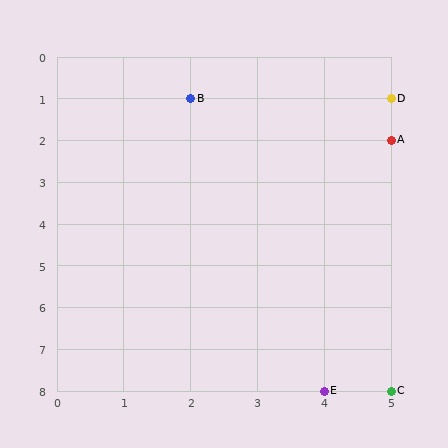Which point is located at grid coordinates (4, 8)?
Point E is at (4, 8).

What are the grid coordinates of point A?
Point A is at grid coordinates (5, 2).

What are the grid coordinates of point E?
Point E is at grid coordinates (4, 8).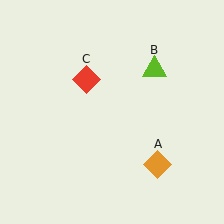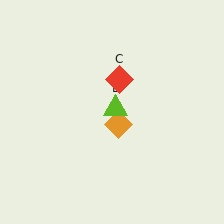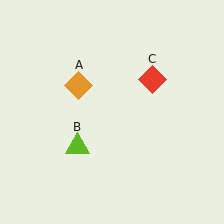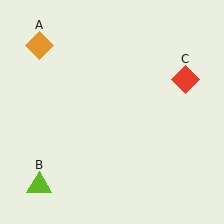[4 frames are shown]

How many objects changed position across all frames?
3 objects changed position: orange diamond (object A), lime triangle (object B), red diamond (object C).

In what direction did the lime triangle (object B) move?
The lime triangle (object B) moved down and to the left.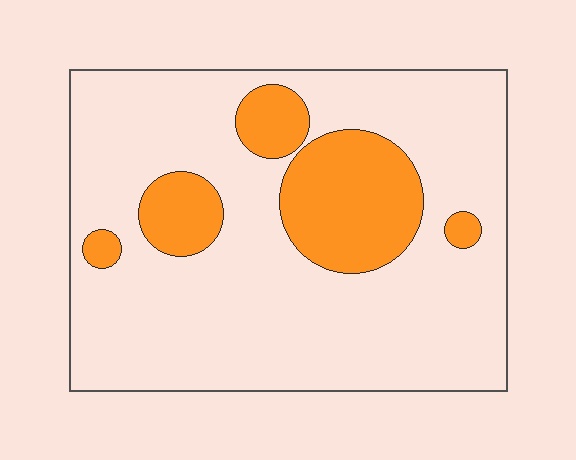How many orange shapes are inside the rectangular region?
5.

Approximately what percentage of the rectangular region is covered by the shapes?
Approximately 20%.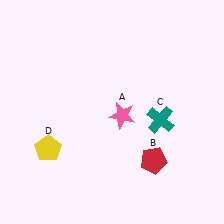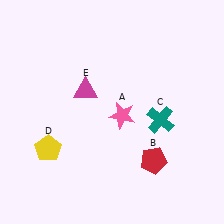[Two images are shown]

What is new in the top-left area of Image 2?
A magenta triangle (E) was added in the top-left area of Image 2.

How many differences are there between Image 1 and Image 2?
There is 1 difference between the two images.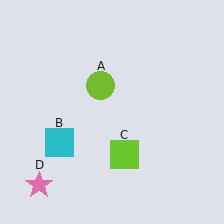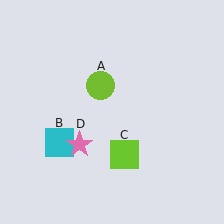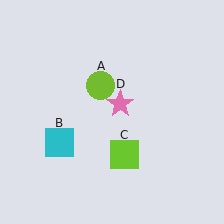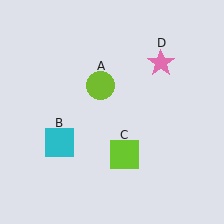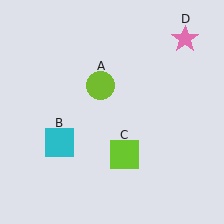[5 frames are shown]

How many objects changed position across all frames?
1 object changed position: pink star (object D).